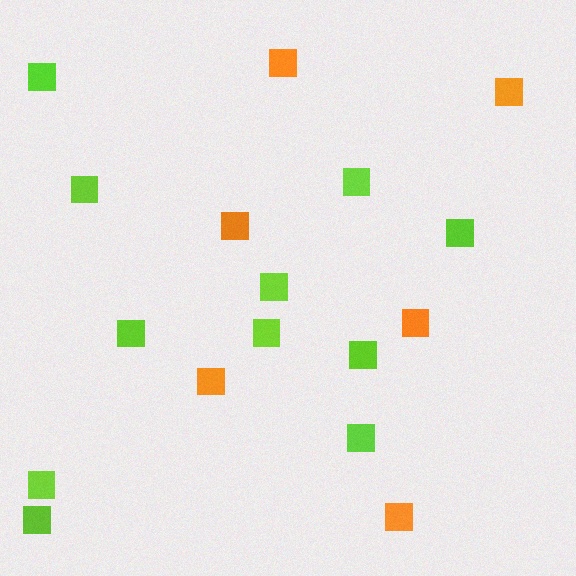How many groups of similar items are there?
There are 2 groups: one group of orange squares (6) and one group of lime squares (11).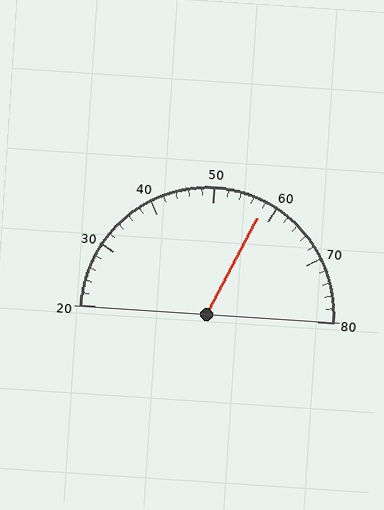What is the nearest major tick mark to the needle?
The nearest major tick mark is 60.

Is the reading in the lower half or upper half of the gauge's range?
The reading is in the upper half of the range (20 to 80).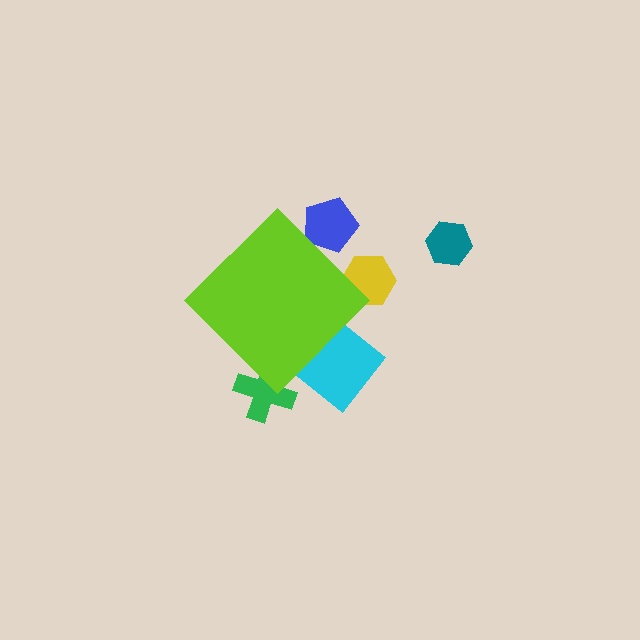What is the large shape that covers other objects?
A lime diamond.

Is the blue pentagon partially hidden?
Yes, the blue pentagon is partially hidden behind the lime diamond.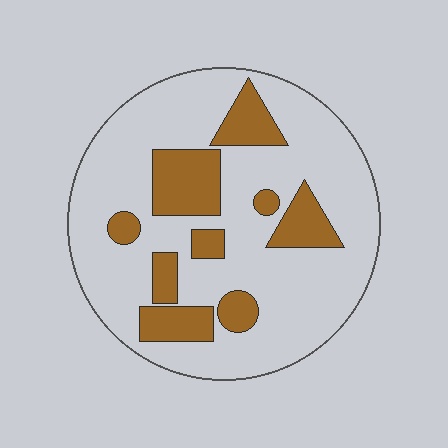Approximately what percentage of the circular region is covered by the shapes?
Approximately 25%.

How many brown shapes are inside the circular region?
9.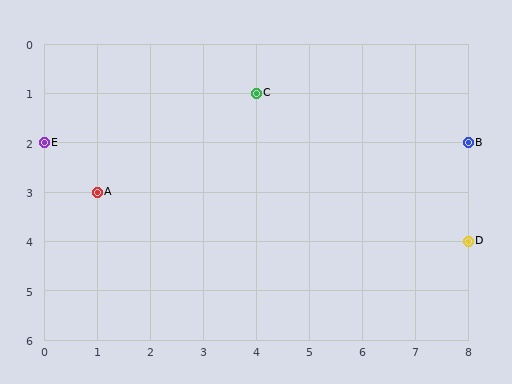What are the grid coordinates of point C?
Point C is at grid coordinates (4, 1).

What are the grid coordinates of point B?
Point B is at grid coordinates (8, 2).